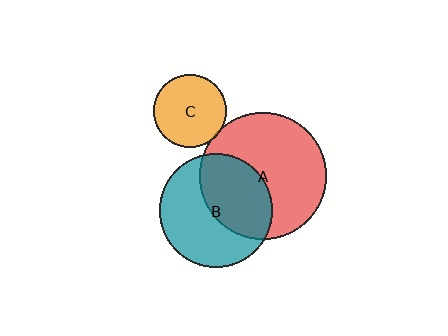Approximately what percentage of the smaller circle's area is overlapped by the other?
Approximately 5%.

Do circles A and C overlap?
Yes.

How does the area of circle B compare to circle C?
Approximately 2.4 times.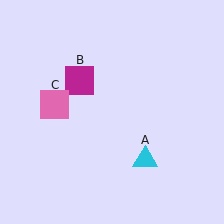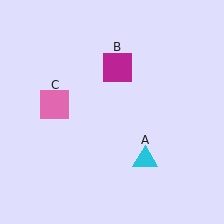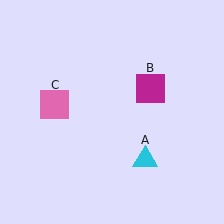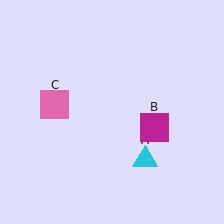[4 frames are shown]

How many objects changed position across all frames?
1 object changed position: magenta square (object B).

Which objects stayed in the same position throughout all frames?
Cyan triangle (object A) and pink square (object C) remained stationary.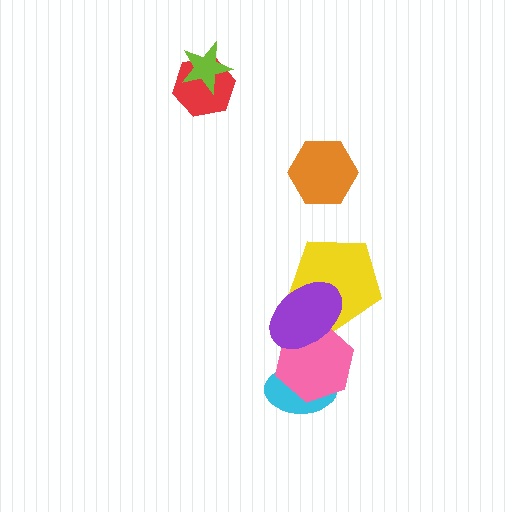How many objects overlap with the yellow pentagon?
1 object overlaps with the yellow pentagon.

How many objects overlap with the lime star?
1 object overlaps with the lime star.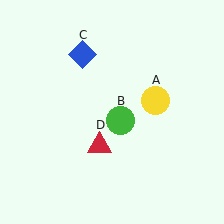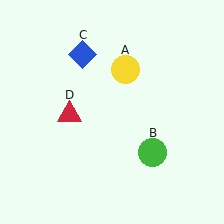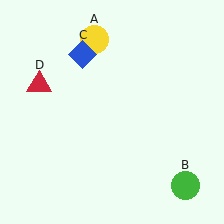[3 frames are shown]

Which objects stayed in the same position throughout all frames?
Blue diamond (object C) remained stationary.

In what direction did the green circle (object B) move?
The green circle (object B) moved down and to the right.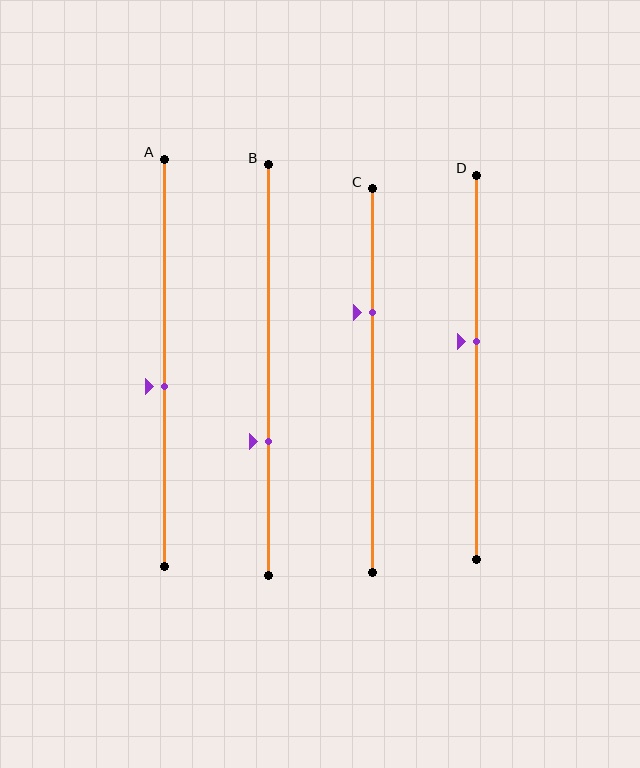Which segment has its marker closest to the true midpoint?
Segment A has its marker closest to the true midpoint.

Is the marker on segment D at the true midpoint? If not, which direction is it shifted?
No, the marker on segment D is shifted upward by about 7% of the segment length.